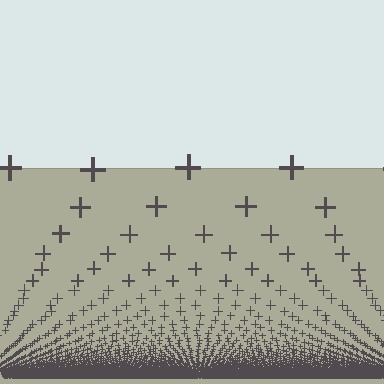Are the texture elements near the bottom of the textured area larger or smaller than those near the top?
Smaller. The gradient is inverted — elements near the bottom are smaller and denser.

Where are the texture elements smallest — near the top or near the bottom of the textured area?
Near the bottom.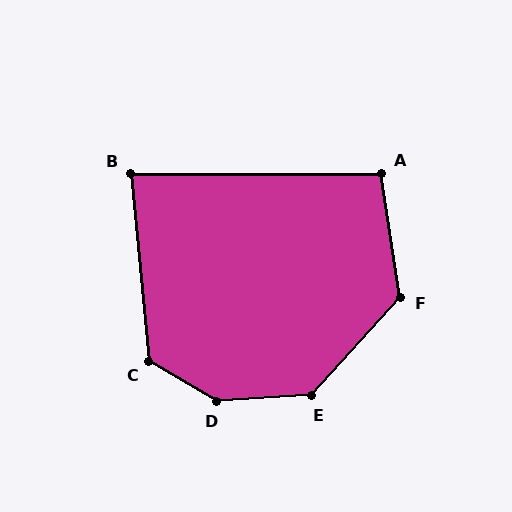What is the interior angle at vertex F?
Approximately 129 degrees (obtuse).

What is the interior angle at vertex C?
Approximately 126 degrees (obtuse).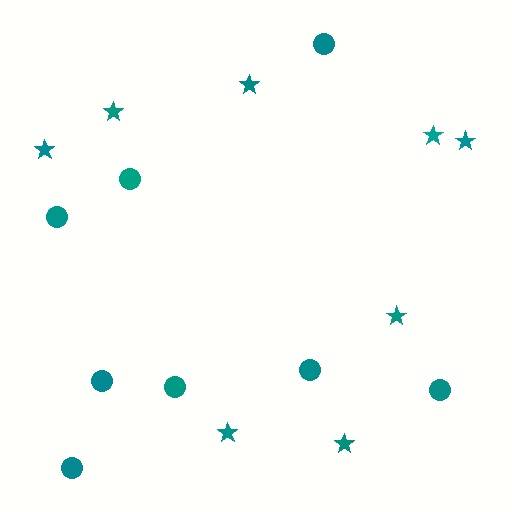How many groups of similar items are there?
There are 2 groups: one group of circles (8) and one group of stars (8).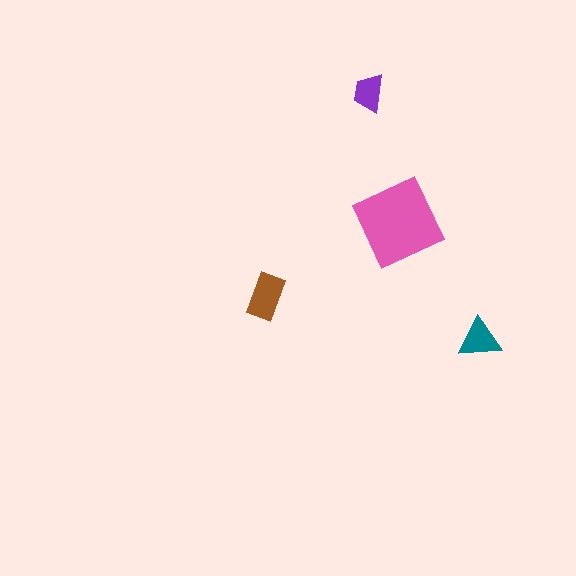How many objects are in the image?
There are 4 objects in the image.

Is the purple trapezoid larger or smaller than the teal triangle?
Smaller.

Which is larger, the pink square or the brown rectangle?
The pink square.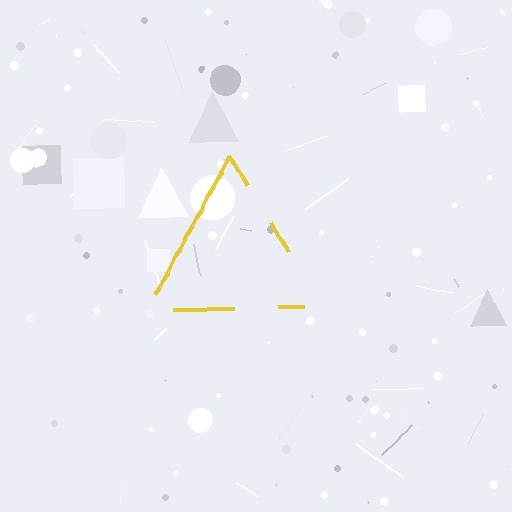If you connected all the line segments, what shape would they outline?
They would outline a triangle.